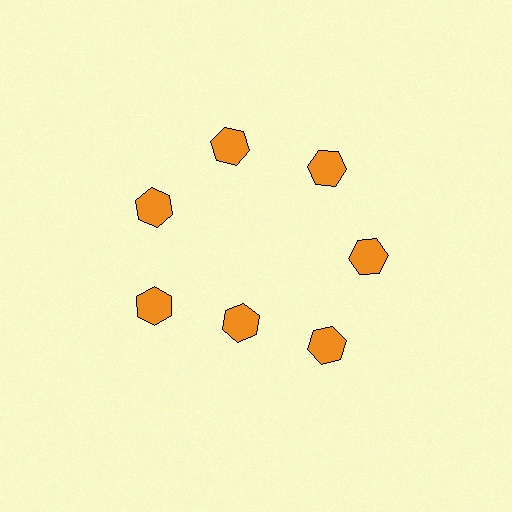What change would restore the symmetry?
The symmetry would be restored by moving it outward, back onto the ring so that all 7 hexagons sit at equal angles and equal distance from the center.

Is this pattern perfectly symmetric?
No. The 7 orange hexagons are arranged in a ring, but one element near the 6 o'clock position is pulled inward toward the center, breaking the 7-fold rotational symmetry.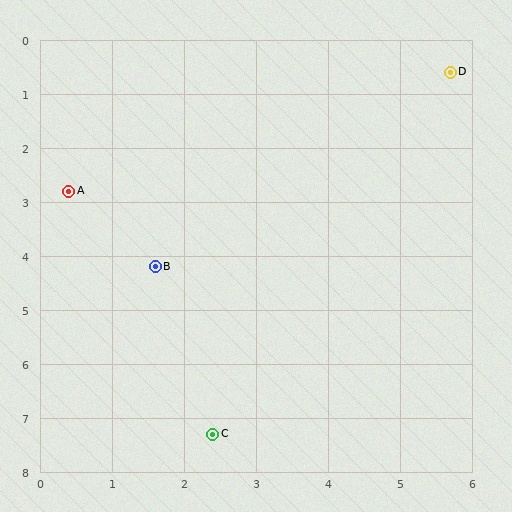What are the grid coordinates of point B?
Point B is at approximately (1.6, 4.2).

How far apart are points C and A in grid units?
Points C and A are about 4.9 grid units apart.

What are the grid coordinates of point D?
Point D is at approximately (5.7, 0.6).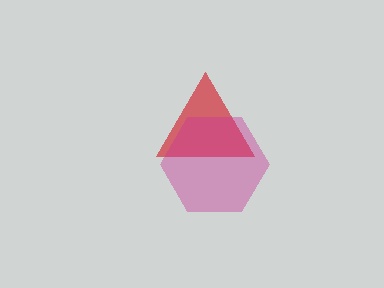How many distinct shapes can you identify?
There are 2 distinct shapes: a red triangle, a magenta hexagon.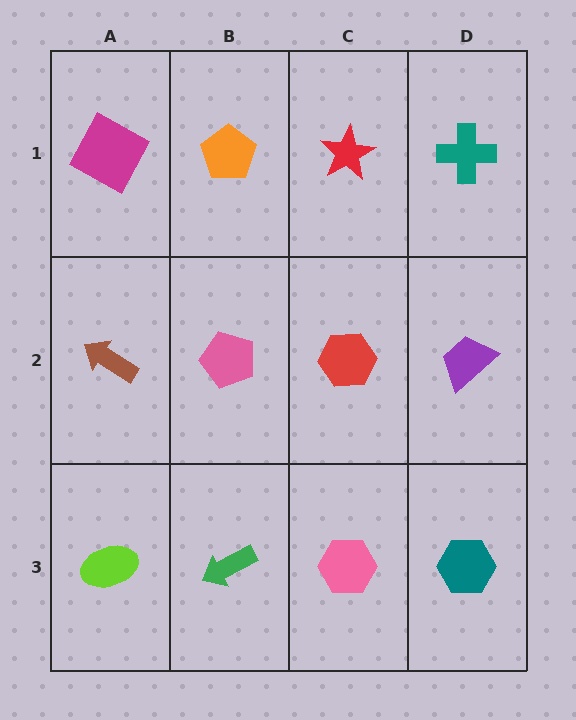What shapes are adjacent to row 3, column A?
A brown arrow (row 2, column A), a green arrow (row 3, column B).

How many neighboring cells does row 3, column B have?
3.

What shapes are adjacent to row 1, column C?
A red hexagon (row 2, column C), an orange pentagon (row 1, column B), a teal cross (row 1, column D).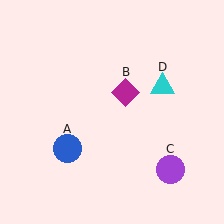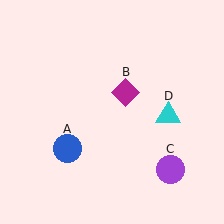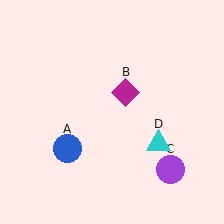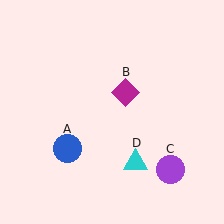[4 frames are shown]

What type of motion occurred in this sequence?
The cyan triangle (object D) rotated clockwise around the center of the scene.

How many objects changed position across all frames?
1 object changed position: cyan triangle (object D).